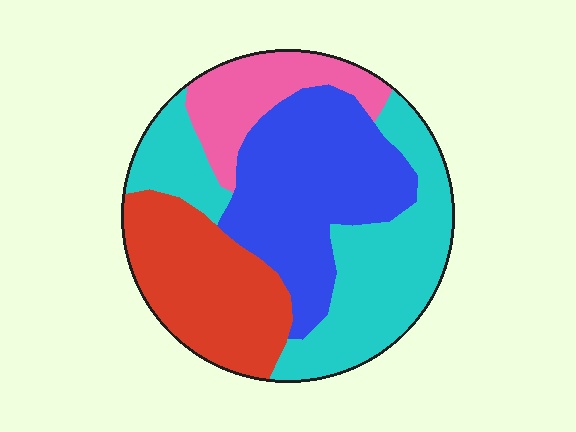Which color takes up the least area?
Pink, at roughly 15%.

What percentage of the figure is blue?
Blue takes up about one third (1/3) of the figure.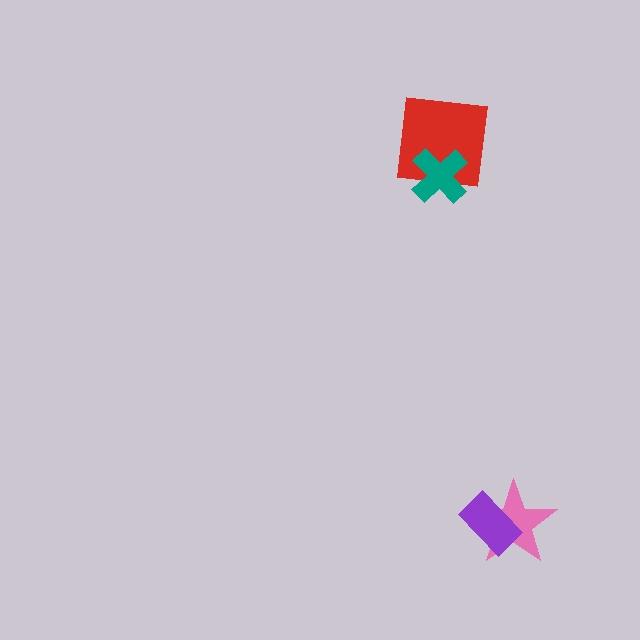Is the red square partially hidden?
Yes, it is partially covered by another shape.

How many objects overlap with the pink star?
1 object overlaps with the pink star.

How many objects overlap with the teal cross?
1 object overlaps with the teal cross.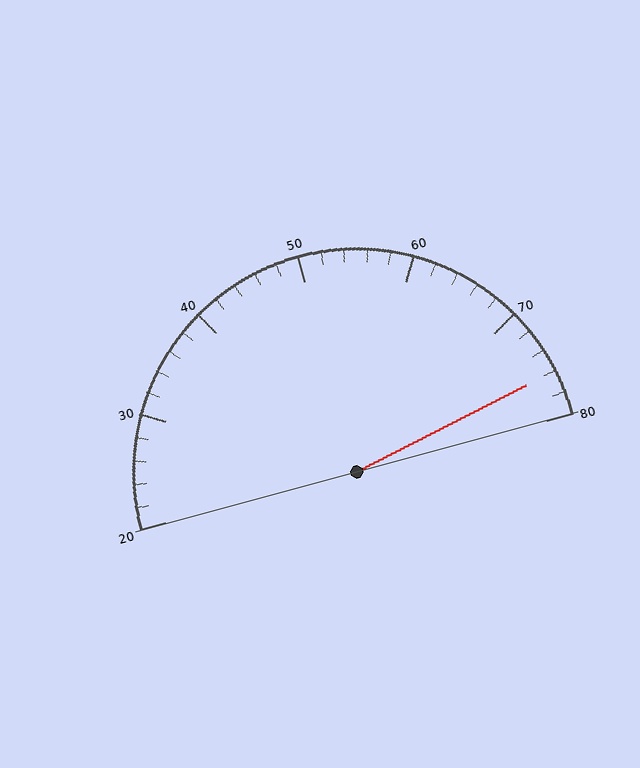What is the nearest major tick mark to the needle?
The nearest major tick mark is 80.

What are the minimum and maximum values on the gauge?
The gauge ranges from 20 to 80.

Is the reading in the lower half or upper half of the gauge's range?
The reading is in the upper half of the range (20 to 80).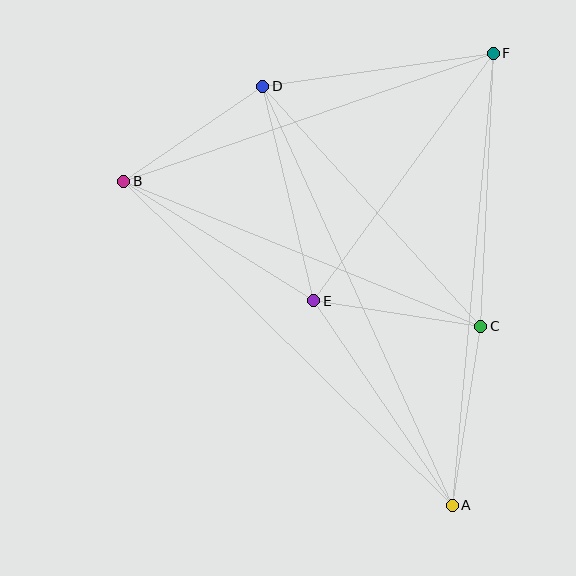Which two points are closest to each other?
Points B and D are closest to each other.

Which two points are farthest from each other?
Points A and B are farthest from each other.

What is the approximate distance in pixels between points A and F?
The distance between A and F is approximately 454 pixels.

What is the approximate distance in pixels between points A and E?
The distance between A and E is approximately 247 pixels.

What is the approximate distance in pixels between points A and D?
The distance between A and D is approximately 460 pixels.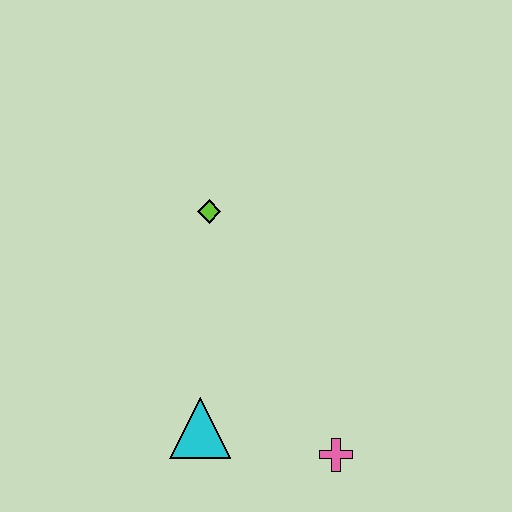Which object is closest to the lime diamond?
The cyan triangle is closest to the lime diamond.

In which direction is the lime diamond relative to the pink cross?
The lime diamond is above the pink cross.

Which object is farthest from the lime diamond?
The pink cross is farthest from the lime diamond.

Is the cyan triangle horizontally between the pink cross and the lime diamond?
No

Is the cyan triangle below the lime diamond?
Yes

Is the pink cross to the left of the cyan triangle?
No